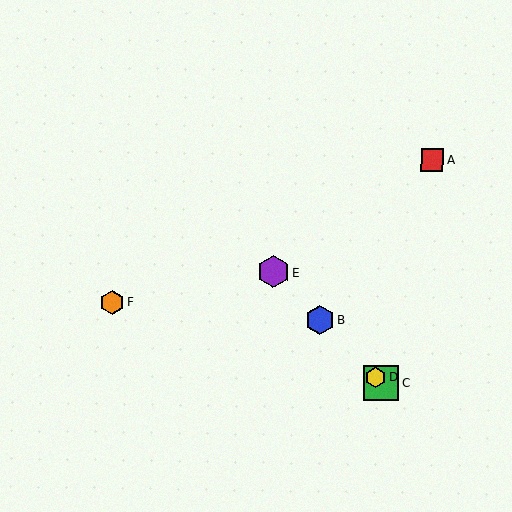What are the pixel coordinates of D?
Object D is at (376, 377).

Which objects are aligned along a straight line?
Objects B, C, D, E are aligned along a straight line.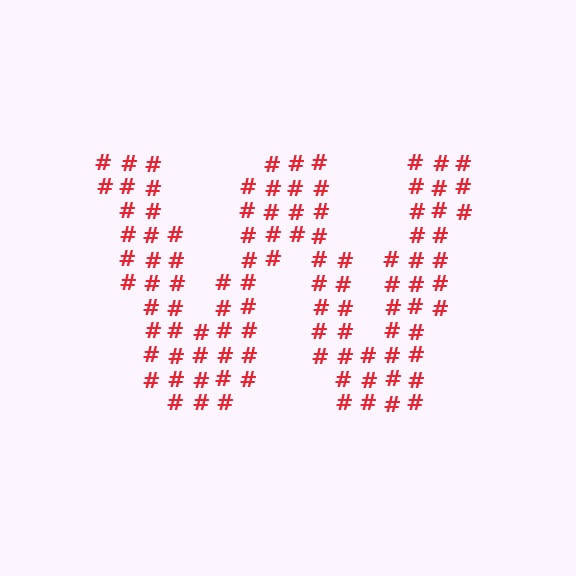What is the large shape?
The large shape is the letter W.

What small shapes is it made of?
It is made of small hash symbols.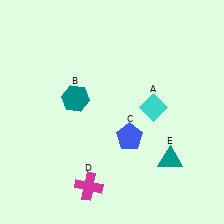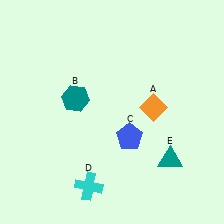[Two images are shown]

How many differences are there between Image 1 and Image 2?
There are 2 differences between the two images.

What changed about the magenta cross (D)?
In Image 1, D is magenta. In Image 2, it changed to cyan.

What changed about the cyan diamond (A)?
In Image 1, A is cyan. In Image 2, it changed to orange.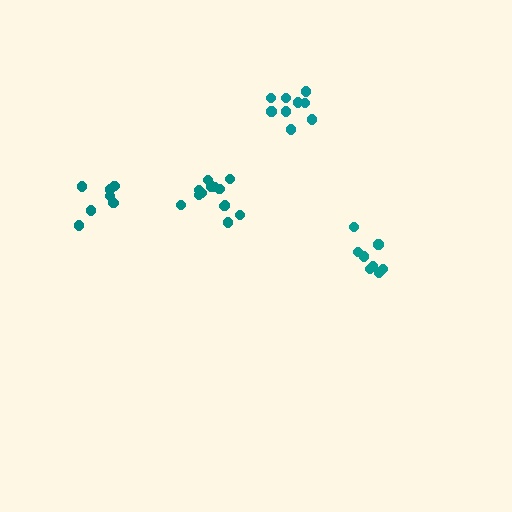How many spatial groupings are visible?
There are 4 spatial groupings.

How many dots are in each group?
Group 1: 13 dots, Group 2: 7 dots, Group 3: 9 dots, Group 4: 8 dots (37 total).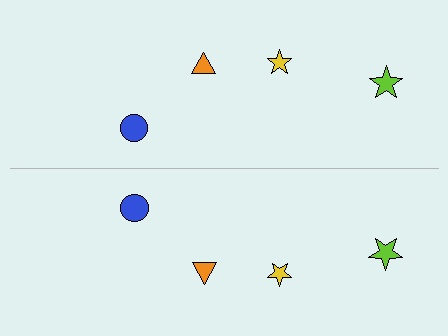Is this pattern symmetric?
Yes, this pattern has bilateral (reflection) symmetry.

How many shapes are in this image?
There are 8 shapes in this image.